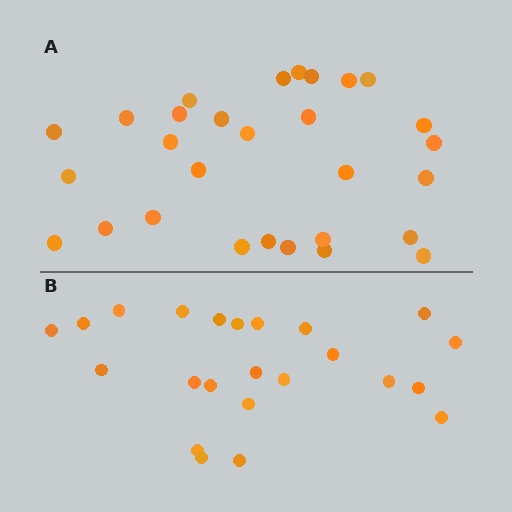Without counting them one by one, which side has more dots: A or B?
Region A (the top region) has more dots.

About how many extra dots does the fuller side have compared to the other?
Region A has about 6 more dots than region B.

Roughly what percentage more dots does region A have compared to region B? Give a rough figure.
About 25% more.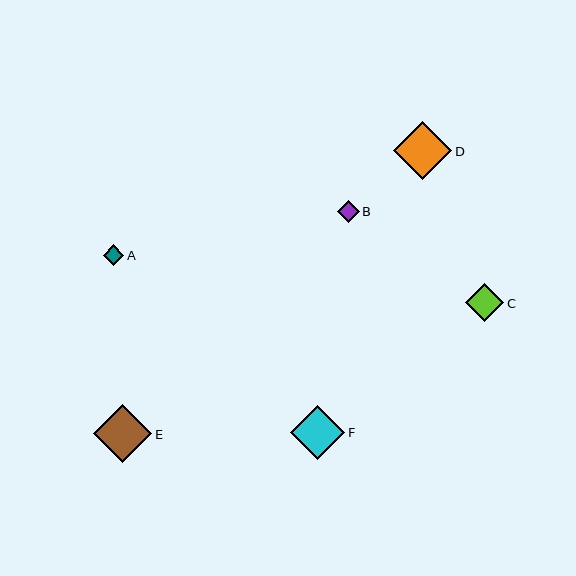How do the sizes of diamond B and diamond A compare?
Diamond B and diamond A are approximately the same size.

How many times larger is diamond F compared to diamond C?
Diamond F is approximately 1.4 times the size of diamond C.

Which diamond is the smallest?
Diamond A is the smallest with a size of approximately 20 pixels.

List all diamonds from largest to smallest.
From largest to smallest: D, E, F, C, B, A.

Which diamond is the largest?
Diamond D is the largest with a size of approximately 58 pixels.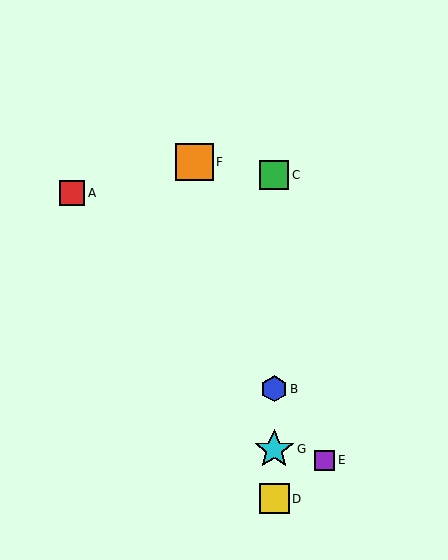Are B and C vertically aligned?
Yes, both are at x≈274.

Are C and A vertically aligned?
No, C is at x≈274 and A is at x≈72.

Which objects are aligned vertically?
Objects B, C, D, G are aligned vertically.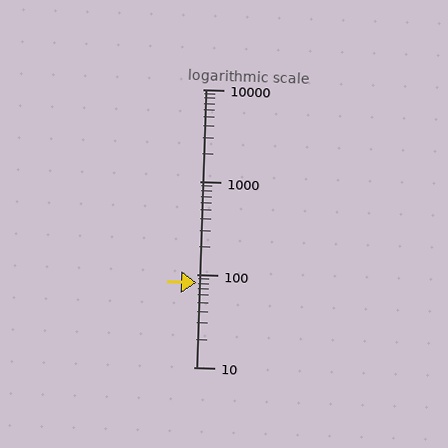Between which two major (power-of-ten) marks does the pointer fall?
The pointer is between 10 and 100.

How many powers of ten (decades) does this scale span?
The scale spans 3 decades, from 10 to 10000.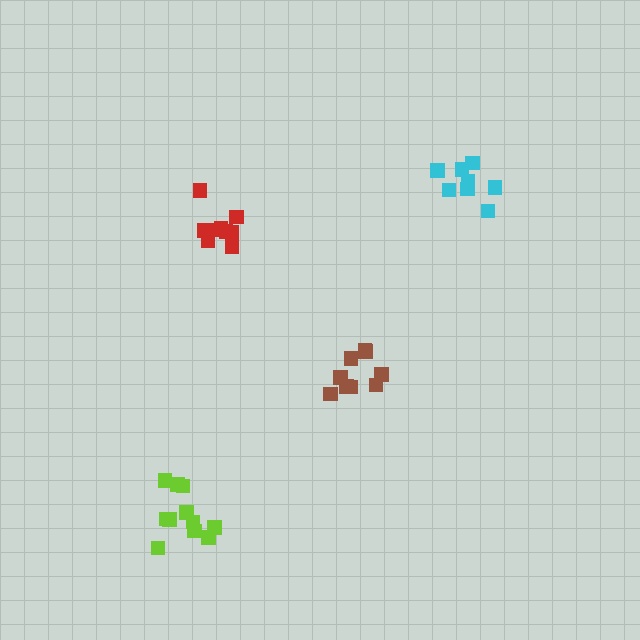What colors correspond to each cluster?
The clusters are colored: lime, red, cyan, brown.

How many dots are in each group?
Group 1: 11 dots, Group 2: 9 dots, Group 3: 8 dots, Group 4: 9 dots (37 total).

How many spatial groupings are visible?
There are 4 spatial groupings.